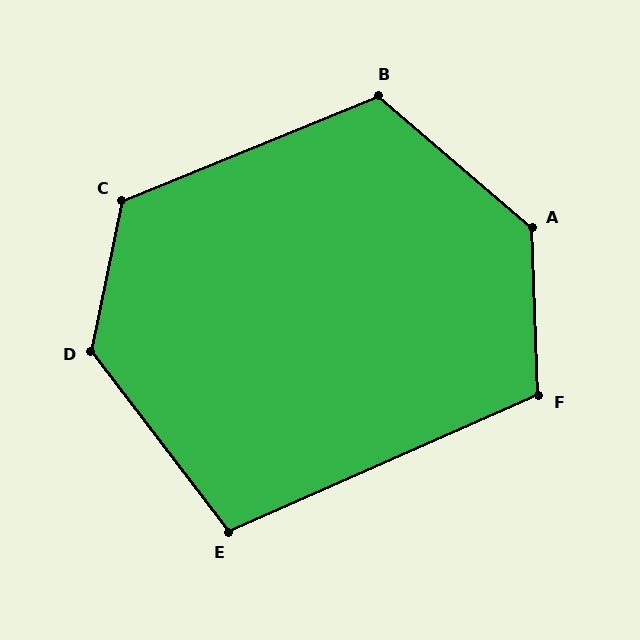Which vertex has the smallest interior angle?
E, at approximately 103 degrees.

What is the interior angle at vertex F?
Approximately 112 degrees (obtuse).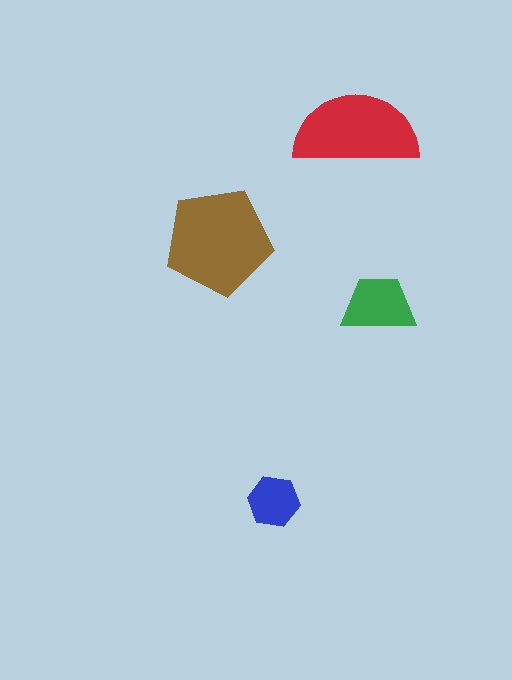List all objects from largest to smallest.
The brown pentagon, the red semicircle, the green trapezoid, the blue hexagon.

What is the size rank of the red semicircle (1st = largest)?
2nd.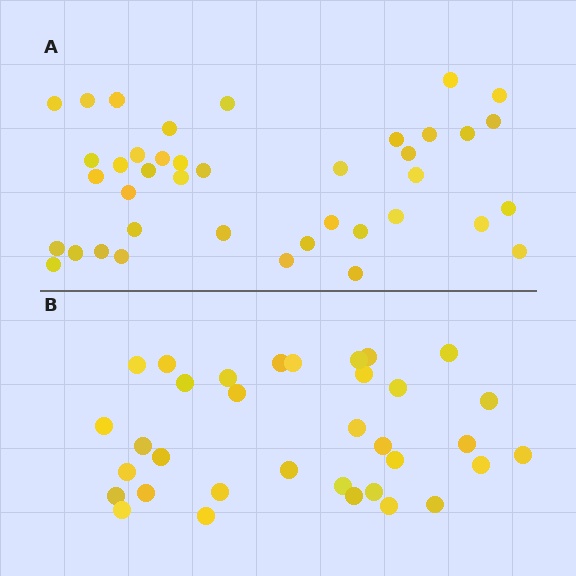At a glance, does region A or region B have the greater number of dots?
Region A (the top region) has more dots.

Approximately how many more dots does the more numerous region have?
Region A has about 6 more dots than region B.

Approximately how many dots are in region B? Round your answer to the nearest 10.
About 30 dots. (The exact count is 34, which rounds to 30.)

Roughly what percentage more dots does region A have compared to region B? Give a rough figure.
About 20% more.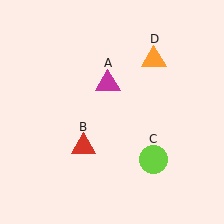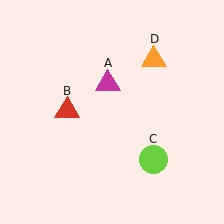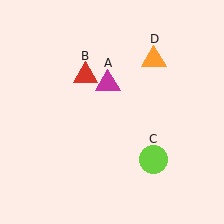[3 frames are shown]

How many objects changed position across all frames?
1 object changed position: red triangle (object B).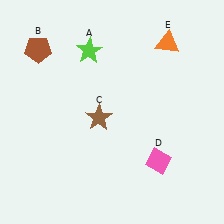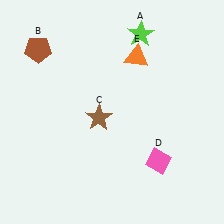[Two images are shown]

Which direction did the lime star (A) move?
The lime star (A) moved right.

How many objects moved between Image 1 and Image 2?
2 objects moved between the two images.